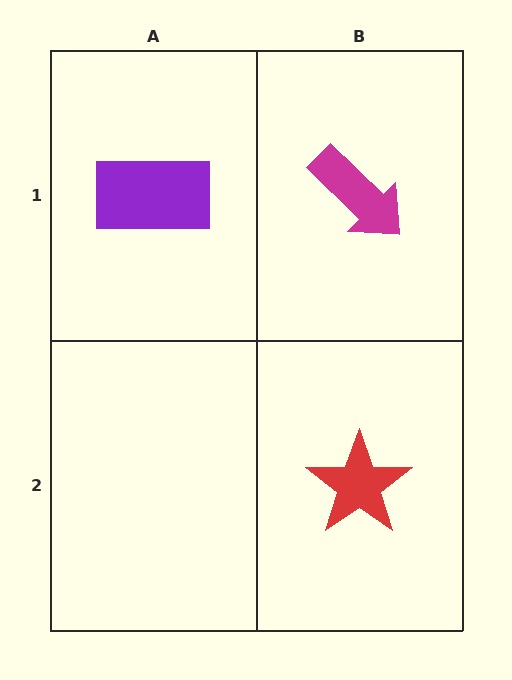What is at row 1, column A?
A purple rectangle.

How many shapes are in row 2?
1 shape.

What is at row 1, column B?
A magenta arrow.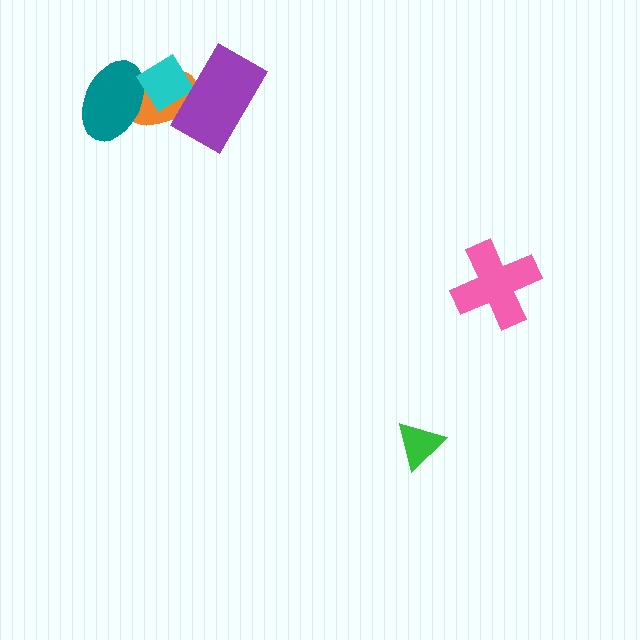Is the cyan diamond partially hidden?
Yes, it is partially covered by another shape.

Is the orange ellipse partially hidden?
Yes, it is partially covered by another shape.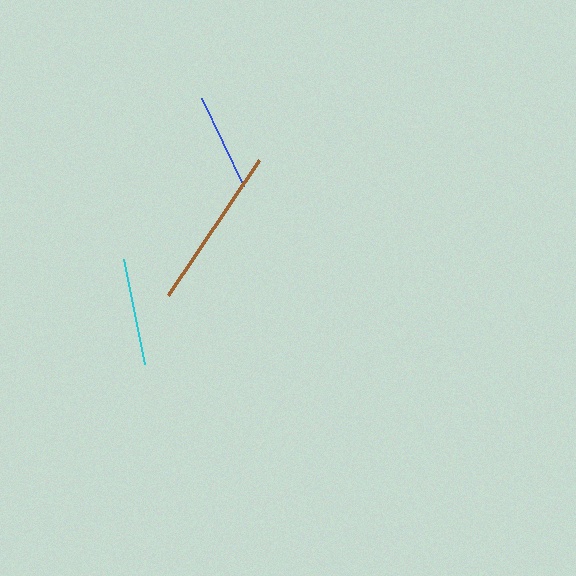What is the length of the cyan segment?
The cyan segment is approximately 106 pixels long.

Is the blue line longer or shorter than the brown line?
The brown line is longer than the blue line.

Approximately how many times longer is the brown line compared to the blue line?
The brown line is approximately 1.7 times the length of the blue line.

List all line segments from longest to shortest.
From longest to shortest: brown, cyan, blue.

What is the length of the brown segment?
The brown segment is approximately 162 pixels long.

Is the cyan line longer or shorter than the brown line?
The brown line is longer than the cyan line.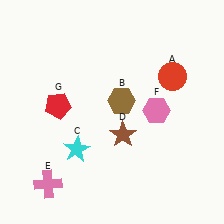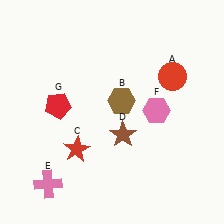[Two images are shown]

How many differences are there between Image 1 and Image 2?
There is 1 difference between the two images.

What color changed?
The star (C) changed from cyan in Image 1 to red in Image 2.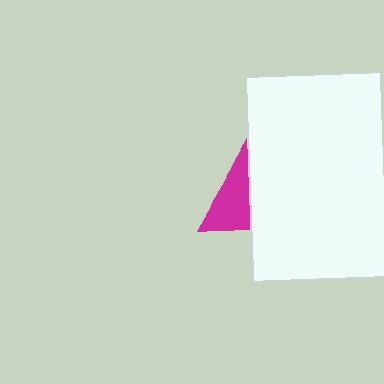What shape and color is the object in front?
The object in front is a white rectangle.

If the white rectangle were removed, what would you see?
You would see the complete magenta triangle.